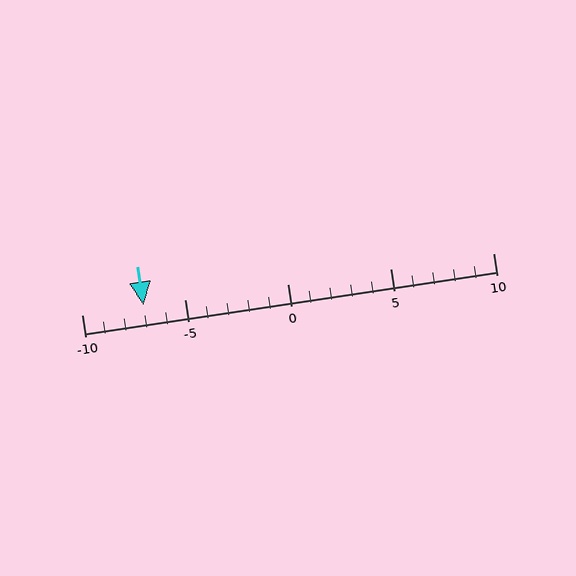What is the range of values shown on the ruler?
The ruler shows values from -10 to 10.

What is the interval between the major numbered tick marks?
The major tick marks are spaced 5 units apart.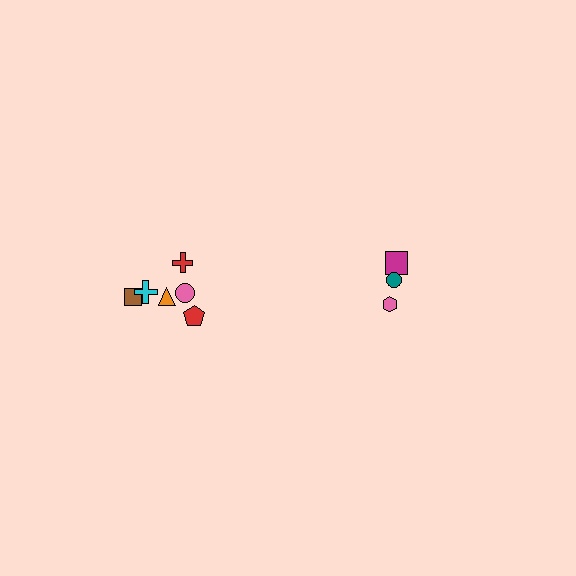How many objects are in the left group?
There are 6 objects.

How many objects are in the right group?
There are 3 objects.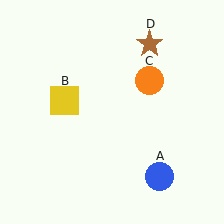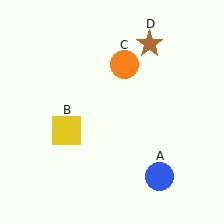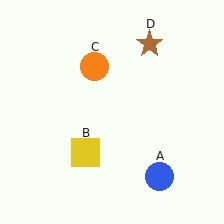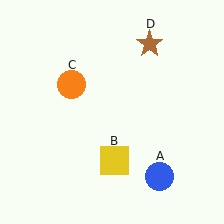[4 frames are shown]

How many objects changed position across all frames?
2 objects changed position: yellow square (object B), orange circle (object C).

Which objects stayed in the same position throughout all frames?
Blue circle (object A) and brown star (object D) remained stationary.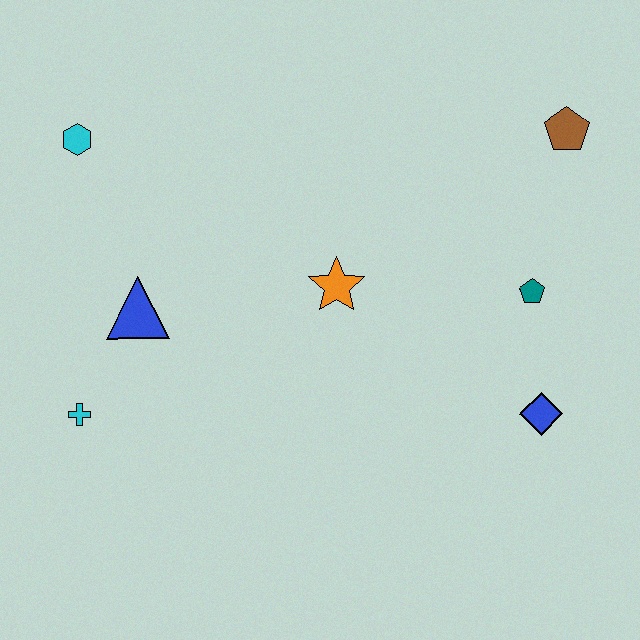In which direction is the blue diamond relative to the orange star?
The blue diamond is to the right of the orange star.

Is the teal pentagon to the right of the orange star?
Yes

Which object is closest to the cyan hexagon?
The blue triangle is closest to the cyan hexagon.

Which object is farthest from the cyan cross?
The brown pentagon is farthest from the cyan cross.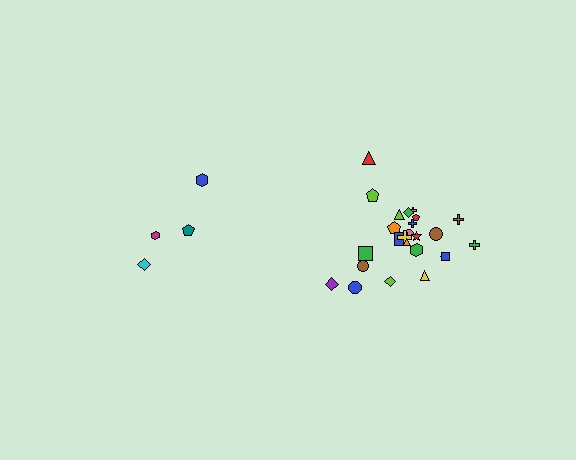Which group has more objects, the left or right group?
The right group.